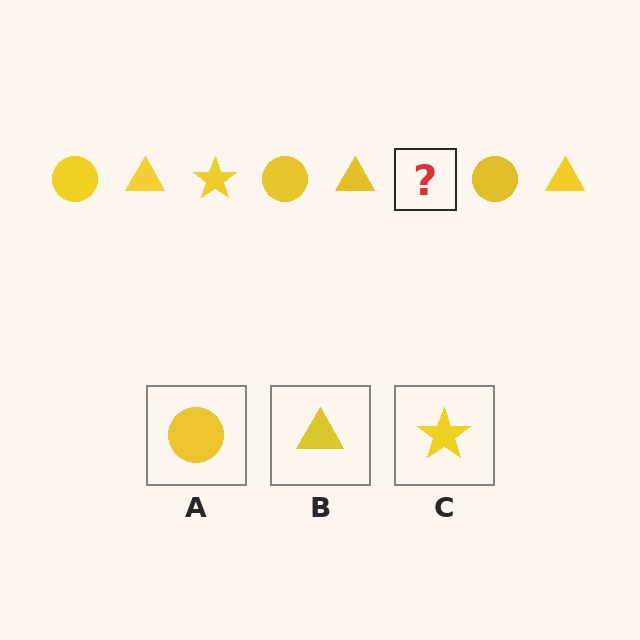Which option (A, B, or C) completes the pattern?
C.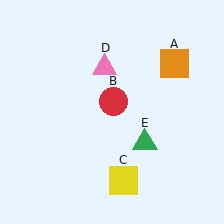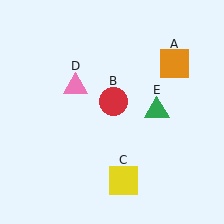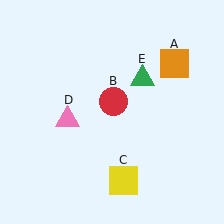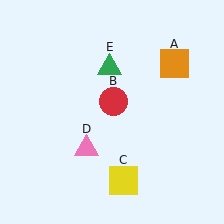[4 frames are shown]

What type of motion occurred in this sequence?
The pink triangle (object D), green triangle (object E) rotated counterclockwise around the center of the scene.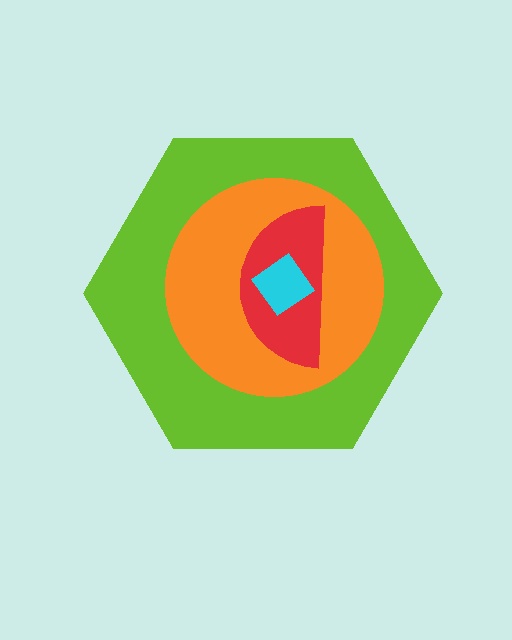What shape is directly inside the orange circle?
The red semicircle.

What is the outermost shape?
The lime hexagon.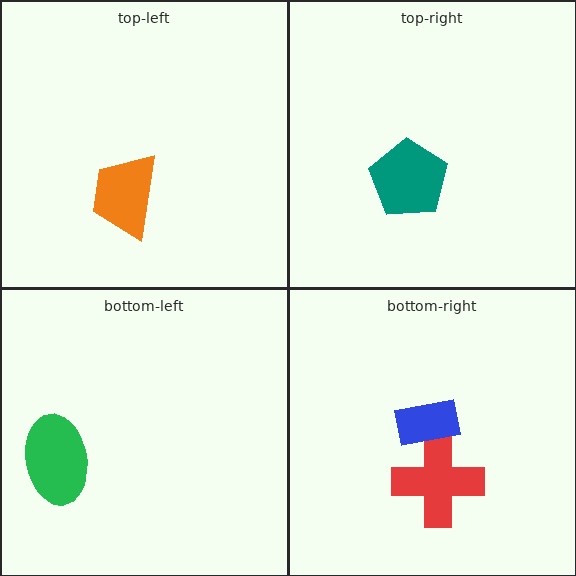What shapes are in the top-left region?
The orange trapezoid.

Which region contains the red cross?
The bottom-right region.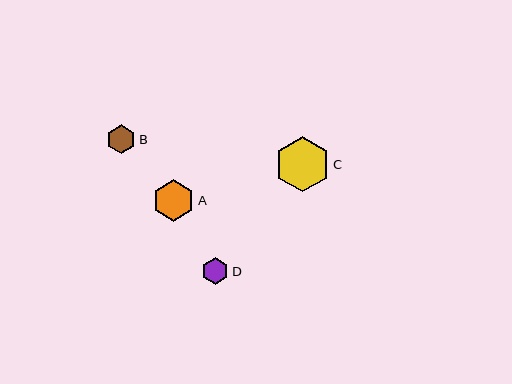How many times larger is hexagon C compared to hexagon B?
Hexagon C is approximately 1.9 times the size of hexagon B.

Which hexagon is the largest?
Hexagon C is the largest with a size of approximately 55 pixels.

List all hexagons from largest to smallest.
From largest to smallest: C, A, B, D.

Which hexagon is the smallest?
Hexagon D is the smallest with a size of approximately 27 pixels.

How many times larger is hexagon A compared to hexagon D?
Hexagon A is approximately 1.5 times the size of hexagon D.